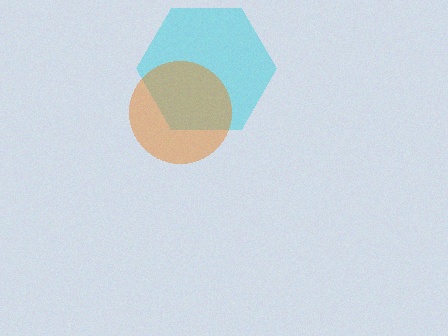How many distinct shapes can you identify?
There are 2 distinct shapes: a cyan hexagon, an orange circle.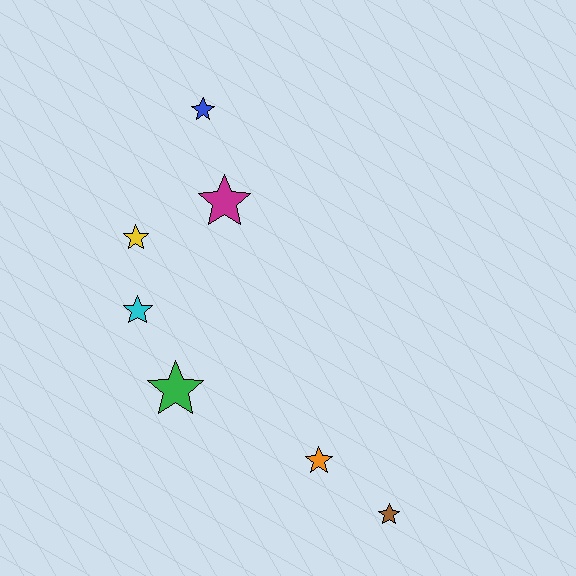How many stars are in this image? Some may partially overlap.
There are 7 stars.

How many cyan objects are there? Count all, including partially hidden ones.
There is 1 cyan object.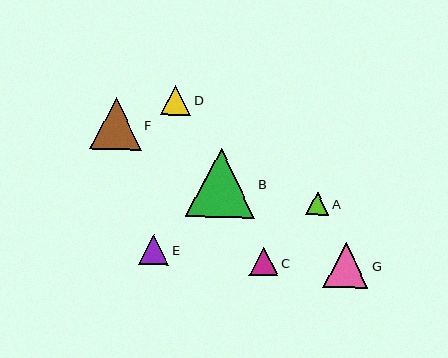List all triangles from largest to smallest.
From largest to smallest: B, F, G, D, E, C, A.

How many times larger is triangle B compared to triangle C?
Triangle B is approximately 2.5 times the size of triangle C.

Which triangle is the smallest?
Triangle A is the smallest with a size of approximately 23 pixels.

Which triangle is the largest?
Triangle B is the largest with a size of approximately 69 pixels.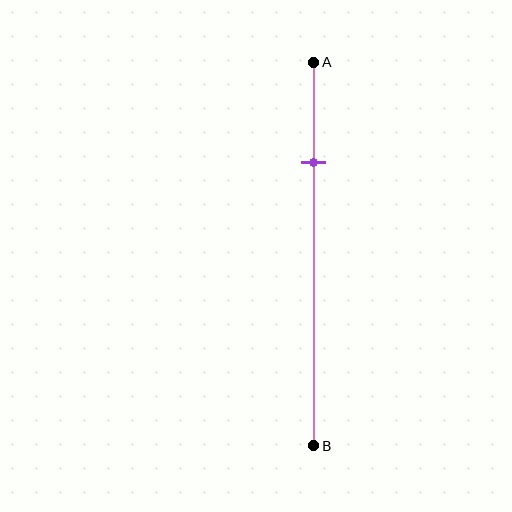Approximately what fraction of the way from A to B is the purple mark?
The purple mark is approximately 25% of the way from A to B.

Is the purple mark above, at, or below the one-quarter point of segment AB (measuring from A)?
The purple mark is approximately at the one-quarter point of segment AB.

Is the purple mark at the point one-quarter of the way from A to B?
Yes, the mark is approximately at the one-quarter point.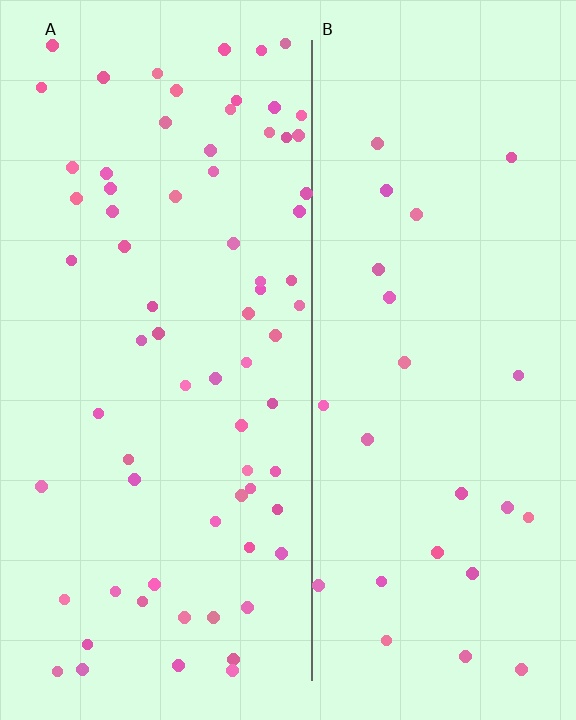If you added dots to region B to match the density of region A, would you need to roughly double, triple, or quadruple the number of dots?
Approximately triple.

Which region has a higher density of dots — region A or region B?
A (the left).